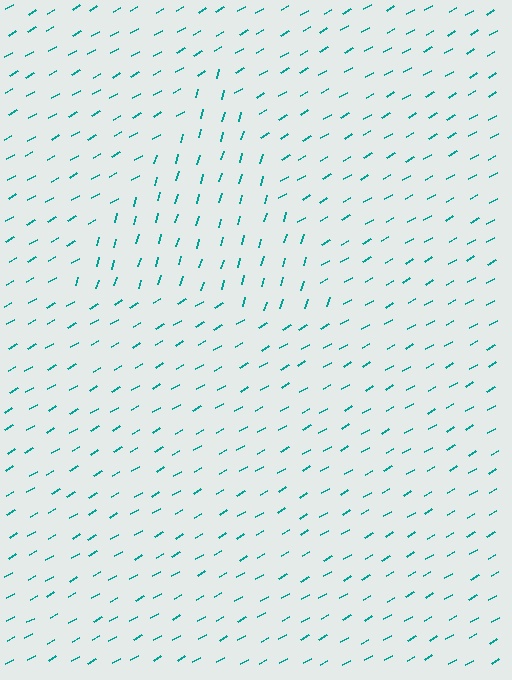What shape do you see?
I see a triangle.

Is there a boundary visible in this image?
Yes, there is a texture boundary formed by a change in line orientation.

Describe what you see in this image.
The image is filled with small teal line segments. A triangle region in the image has lines oriented differently from the surrounding lines, creating a visible texture boundary.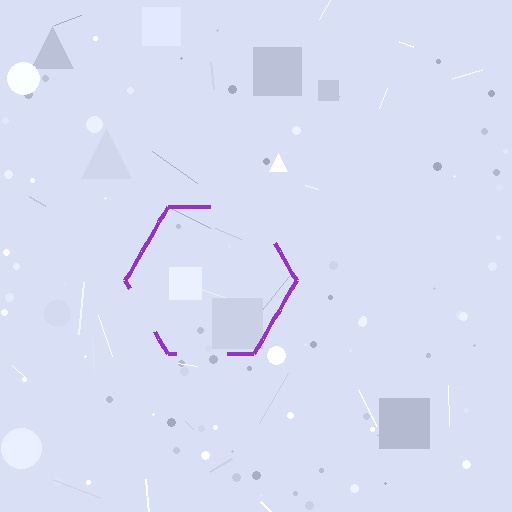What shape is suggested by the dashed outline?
The dashed outline suggests a hexagon.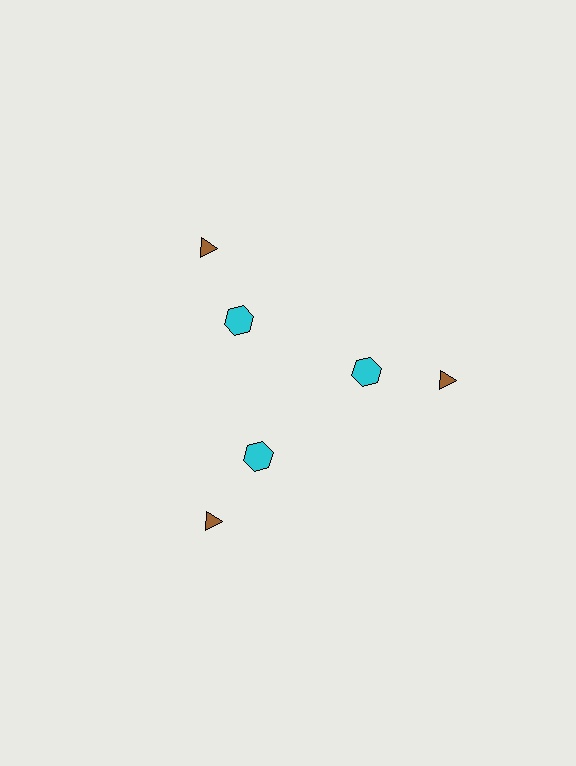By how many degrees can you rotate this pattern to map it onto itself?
The pattern maps onto itself every 120 degrees of rotation.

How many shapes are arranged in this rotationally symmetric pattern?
There are 6 shapes, arranged in 3 groups of 2.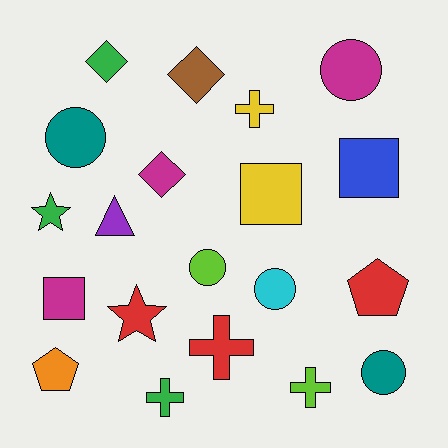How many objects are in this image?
There are 20 objects.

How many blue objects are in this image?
There is 1 blue object.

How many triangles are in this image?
There is 1 triangle.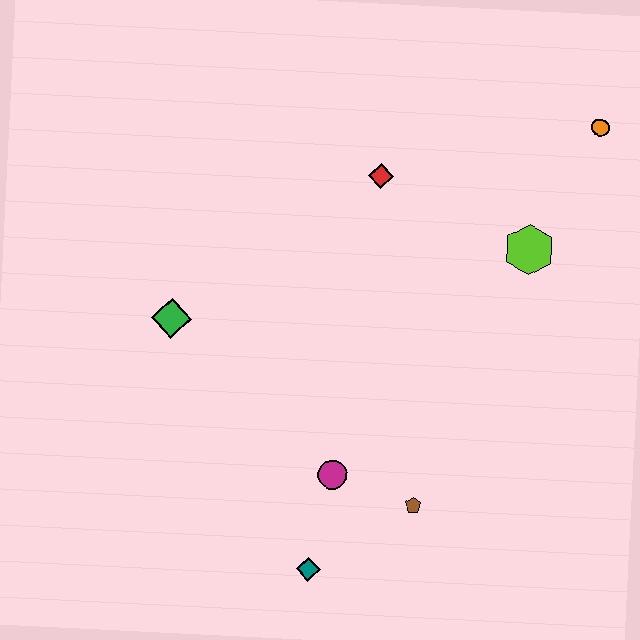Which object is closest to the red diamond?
The lime hexagon is closest to the red diamond.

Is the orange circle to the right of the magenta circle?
Yes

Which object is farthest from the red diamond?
The teal diamond is farthest from the red diamond.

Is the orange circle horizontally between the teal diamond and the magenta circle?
No